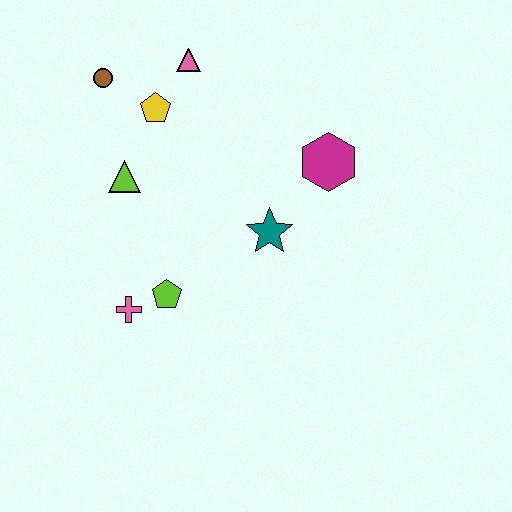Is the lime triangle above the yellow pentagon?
No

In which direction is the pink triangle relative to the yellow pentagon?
The pink triangle is above the yellow pentagon.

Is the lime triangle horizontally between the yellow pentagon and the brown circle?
Yes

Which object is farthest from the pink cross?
The pink triangle is farthest from the pink cross.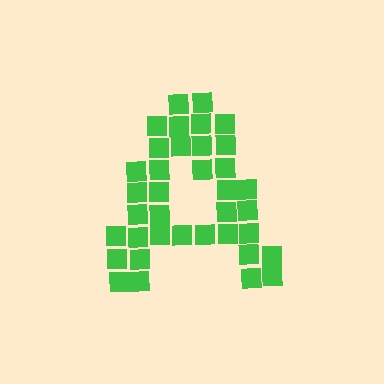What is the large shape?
The large shape is the letter A.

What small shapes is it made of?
It is made of small squares.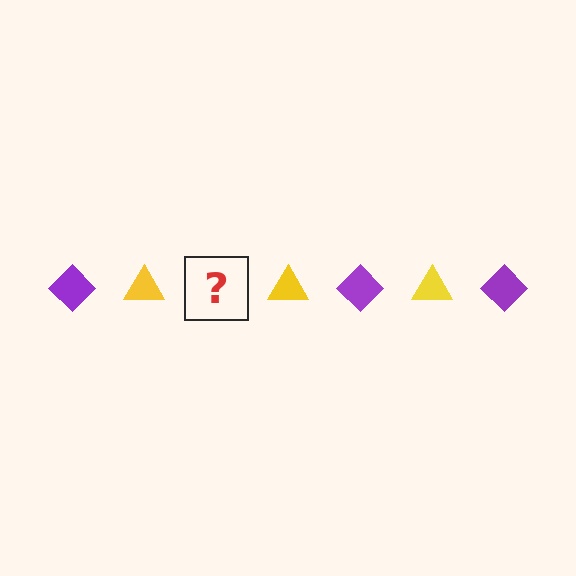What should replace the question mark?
The question mark should be replaced with a purple diamond.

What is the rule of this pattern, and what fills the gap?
The rule is that the pattern alternates between purple diamond and yellow triangle. The gap should be filled with a purple diamond.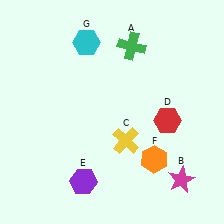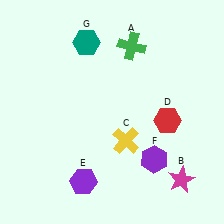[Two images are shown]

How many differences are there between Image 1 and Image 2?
There are 2 differences between the two images.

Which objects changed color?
F changed from orange to purple. G changed from cyan to teal.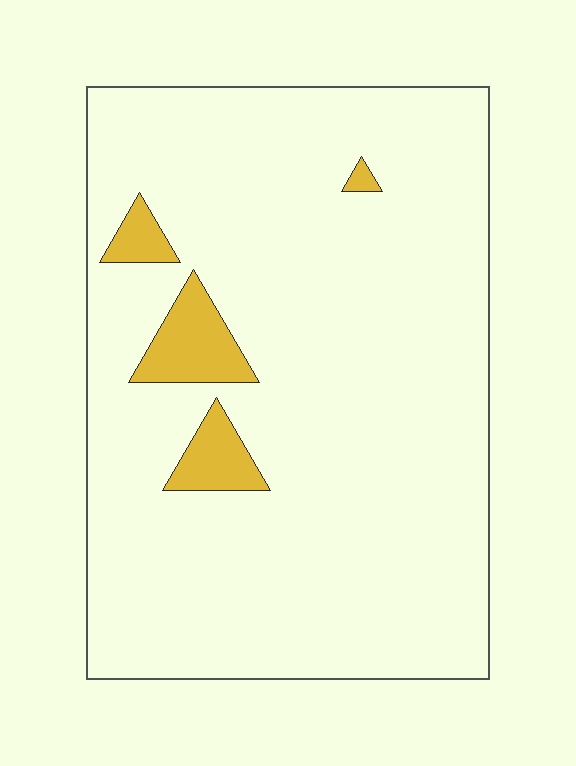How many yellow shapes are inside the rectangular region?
4.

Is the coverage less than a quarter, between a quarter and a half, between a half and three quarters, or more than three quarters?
Less than a quarter.